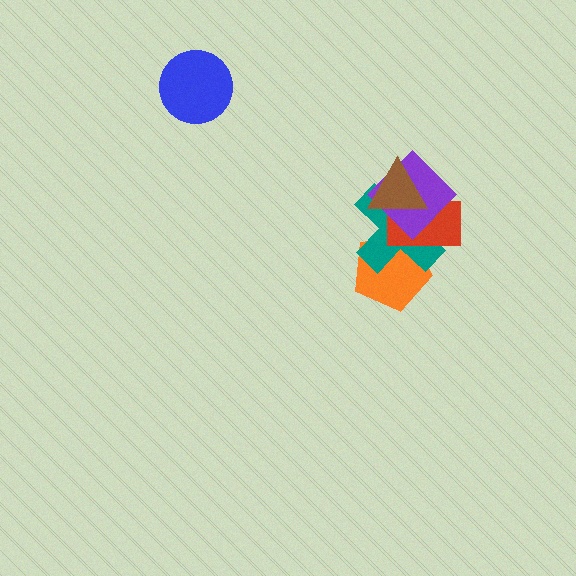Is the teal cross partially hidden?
Yes, it is partially covered by another shape.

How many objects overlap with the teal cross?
4 objects overlap with the teal cross.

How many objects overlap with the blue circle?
0 objects overlap with the blue circle.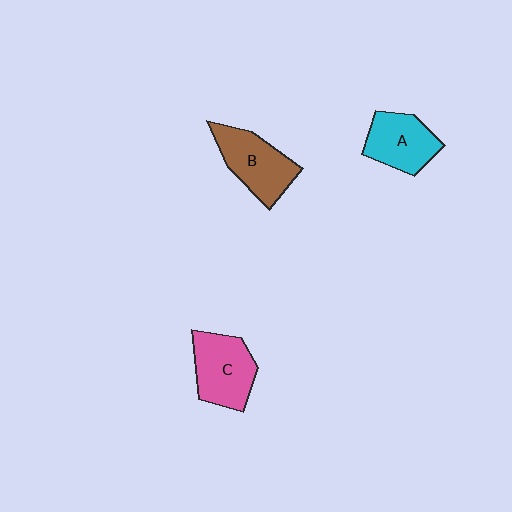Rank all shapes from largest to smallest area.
From largest to smallest: C (pink), B (brown), A (cyan).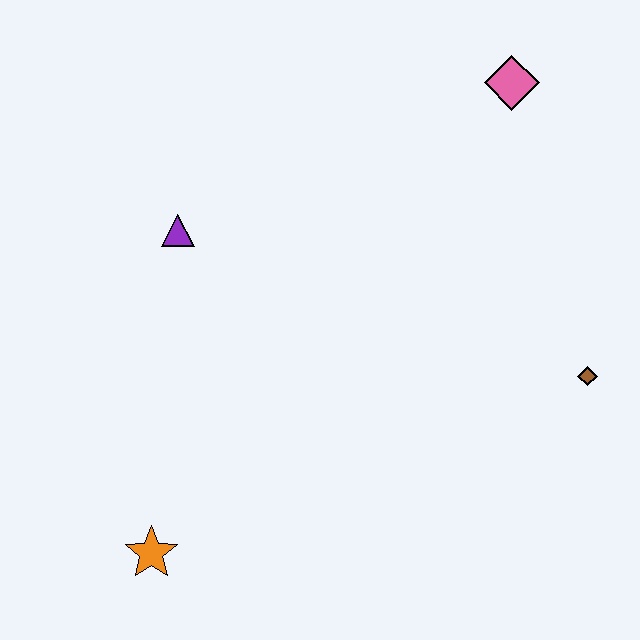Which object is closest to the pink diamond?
The brown diamond is closest to the pink diamond.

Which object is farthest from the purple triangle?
The brown diamond is farthest from the purple triangle.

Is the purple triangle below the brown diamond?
No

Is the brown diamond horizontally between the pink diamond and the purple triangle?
No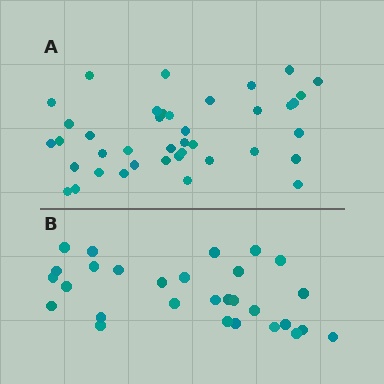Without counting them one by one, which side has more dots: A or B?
Region A (the top region) has more dots.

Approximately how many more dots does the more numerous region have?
Region A has roughly 12 or so more dots than region B.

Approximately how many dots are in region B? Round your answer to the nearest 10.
About 30 dots. (The exact count is 29, which rounds to 30.)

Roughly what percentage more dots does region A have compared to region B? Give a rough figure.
About 40% more.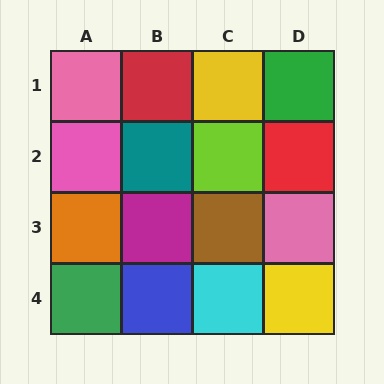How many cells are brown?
1 cell is brown.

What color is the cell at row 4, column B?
Blue.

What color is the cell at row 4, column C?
Cyan.